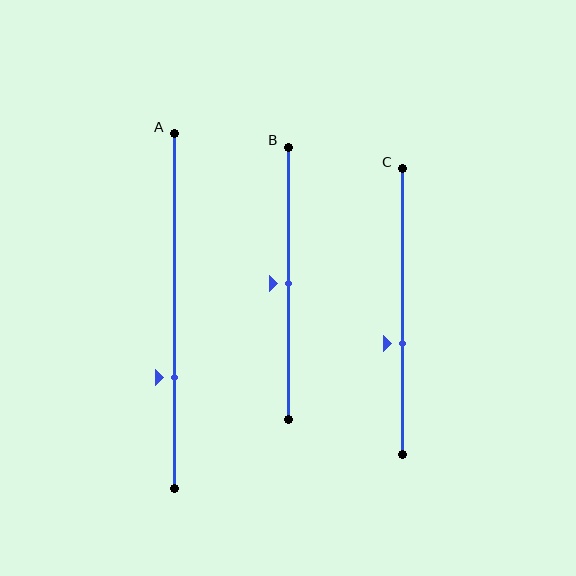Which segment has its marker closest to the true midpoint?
Segment B has its marker closest to the true midpoint.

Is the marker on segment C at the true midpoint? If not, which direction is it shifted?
No, the marker on segment C is shifted downward by about 11% of the segment length.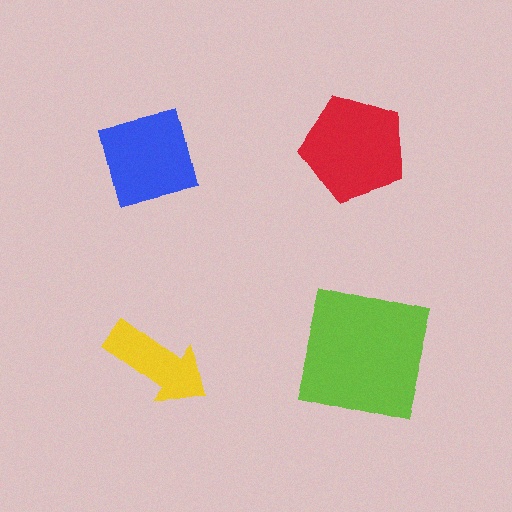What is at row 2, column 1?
A yellow arrow.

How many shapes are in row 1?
2 shapes.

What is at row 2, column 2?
A lime square.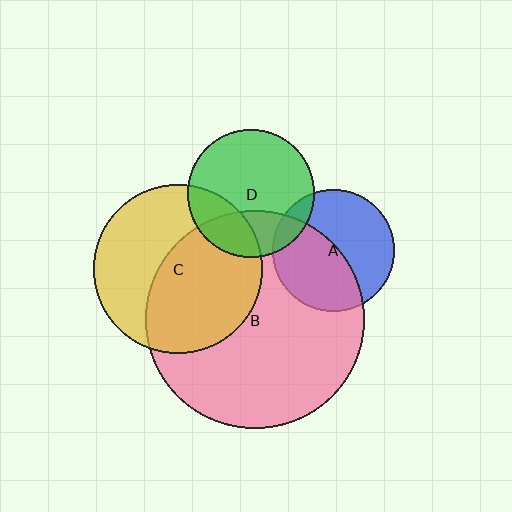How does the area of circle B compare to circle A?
Approximately 3.2 times.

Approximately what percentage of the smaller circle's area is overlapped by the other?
Approximately 55%.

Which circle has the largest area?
Circle B (pink).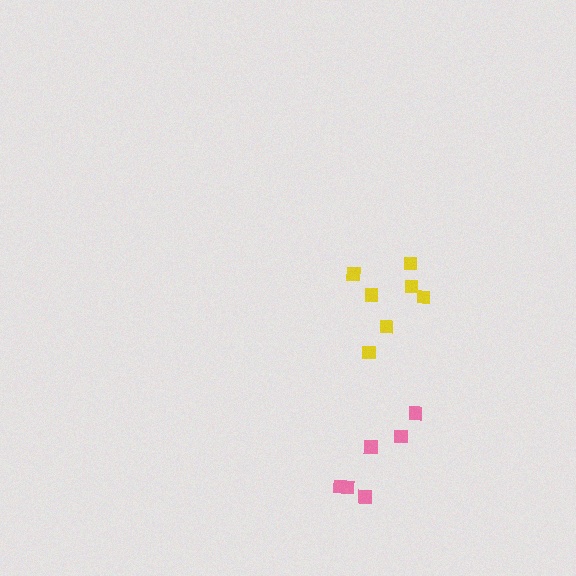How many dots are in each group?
Group 1: 7 dots, Group 2: 6 dots (13 total).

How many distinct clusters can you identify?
There are 2 distinct clusters.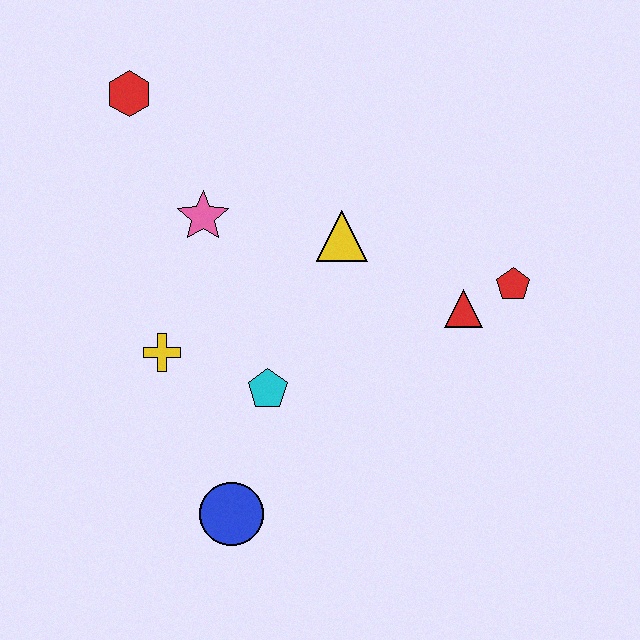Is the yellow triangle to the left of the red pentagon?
Yes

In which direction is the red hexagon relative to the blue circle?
The red hexagon is above the blue circle.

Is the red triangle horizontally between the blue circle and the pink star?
No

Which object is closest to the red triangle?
The red pentagon is closest to the red triangle.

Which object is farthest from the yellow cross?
The red pentagon is farthest from the yellow cross.